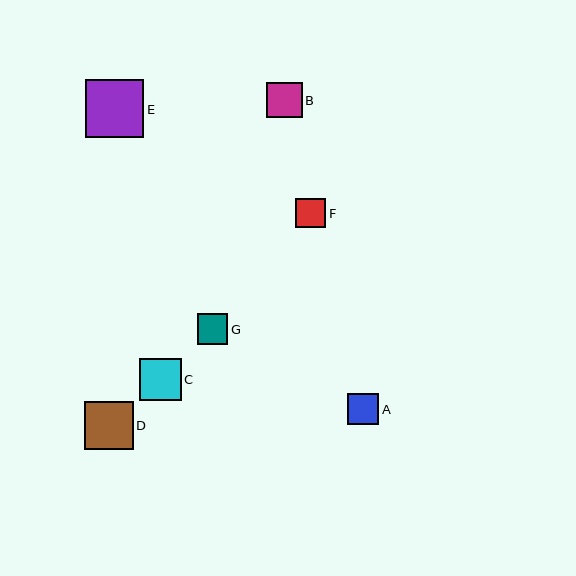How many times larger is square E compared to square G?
Square E is approximately 1.9 times the size of square G.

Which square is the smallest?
Square F is the smallest with a size of approximately 30 pixels.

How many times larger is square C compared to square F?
Square C is approximately 1.4 times the size of square F.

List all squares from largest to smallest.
From largest to smallest: E, D, C, B, A, G, F.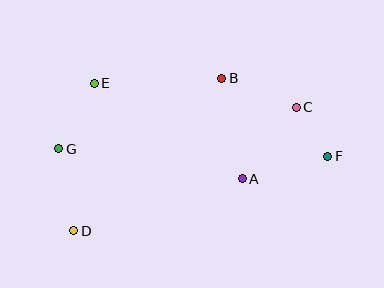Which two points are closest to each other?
Points C and F are closest to each other.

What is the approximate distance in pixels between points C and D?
The distance between C and D is approximately 255 pixels.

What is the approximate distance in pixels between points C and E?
The distance between C and E is approximately 203 pixels.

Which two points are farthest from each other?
Points F and G are farthest from each other.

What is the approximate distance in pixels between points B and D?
The distance between B and D is approximately 213 pixels.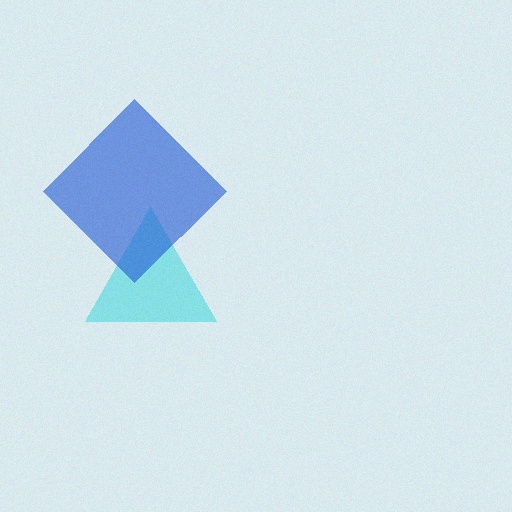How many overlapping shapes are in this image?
There are 2 overlapping shapes in the image.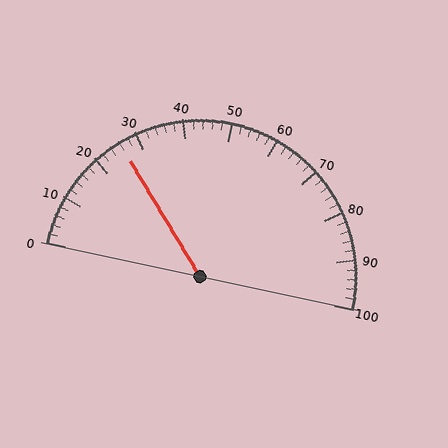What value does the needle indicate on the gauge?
The needle indicates approximately 26.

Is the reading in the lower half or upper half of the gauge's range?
The reading is in the lower half of the range (0 to 100).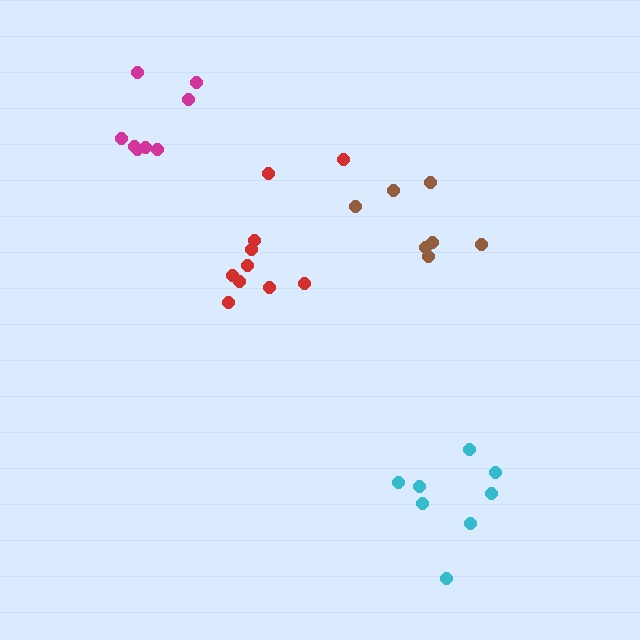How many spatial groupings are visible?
There are 4 spatial groupings.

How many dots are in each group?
Group 1: 10 dots, Group 2: 8 dots, Group 3: 8 dots, Group 4: 7 dots (33 total).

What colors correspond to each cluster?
The clusters are colored: red, cyan, magenta, brown.